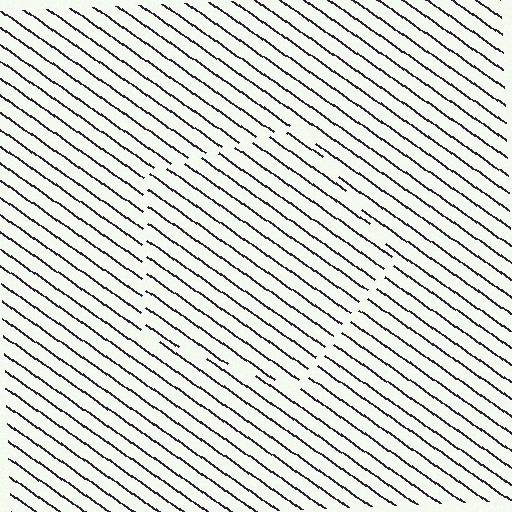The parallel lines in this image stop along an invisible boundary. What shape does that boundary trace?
An illusory pentagon. The interior of the shape contains the same grating, shifted by half a period — the contour is defined by the phase discontinuity where line-ends from the inner and outer gratings abut.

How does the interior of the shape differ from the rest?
The interior of the shape contains the same grating, shifted by half a period — the contour is defined by the phase discontinuity where line-ends from the inner and outer gratings abut.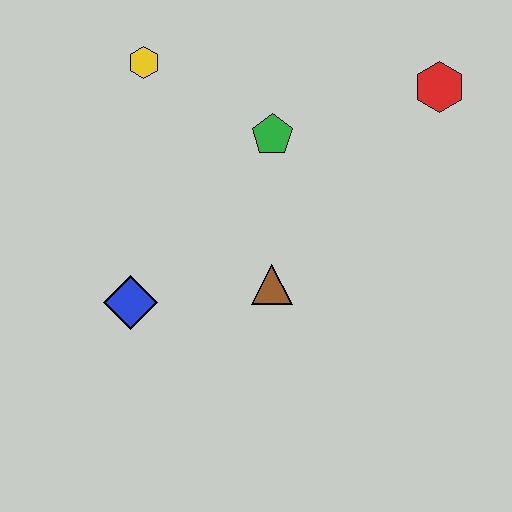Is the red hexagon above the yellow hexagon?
No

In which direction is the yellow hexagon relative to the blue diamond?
The yellow hexagon is above the blue diamond.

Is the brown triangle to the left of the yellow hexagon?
No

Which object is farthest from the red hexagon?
The blue diamond is farthest from the red hexagon.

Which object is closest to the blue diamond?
The brown triangle is closest to the blue diamond.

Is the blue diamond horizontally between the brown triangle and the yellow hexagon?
No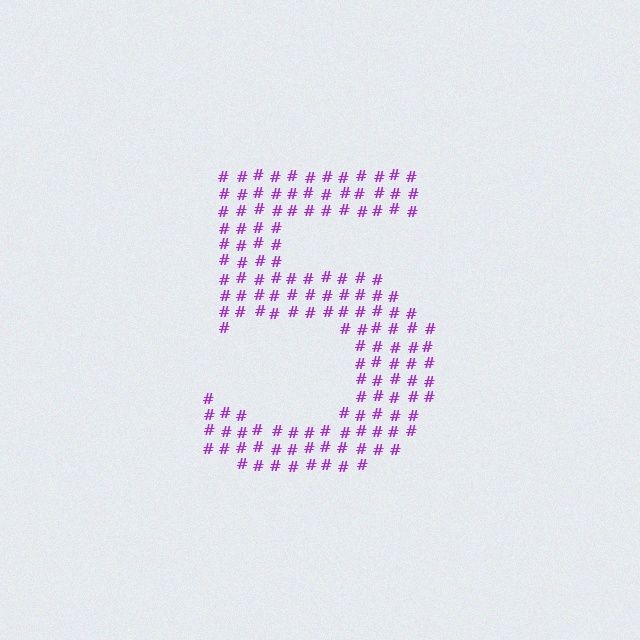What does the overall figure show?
The overall figure shows the digit 5.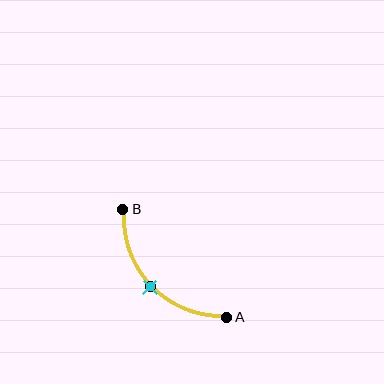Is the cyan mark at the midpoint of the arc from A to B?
Yes. The cyan mark lies on the arc at equal arc-length from both A and B — it is the arc midpoint.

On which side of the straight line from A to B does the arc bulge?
The arc bulges below and to the left of the straight line connecting A and B.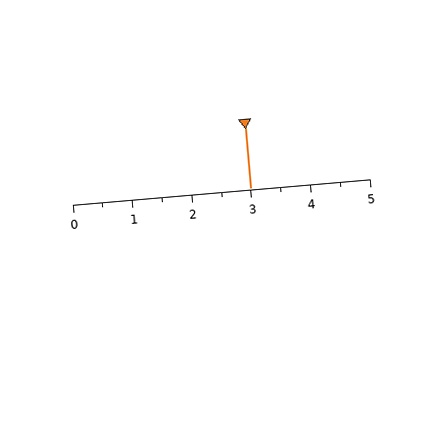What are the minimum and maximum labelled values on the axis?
The axis runs from 0 to 5.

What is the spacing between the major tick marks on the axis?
The major ticks are spaced 1 apart.